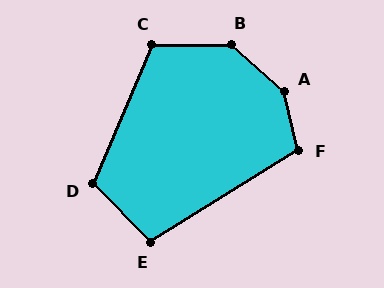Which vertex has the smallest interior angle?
E, at approximately 103 degrees.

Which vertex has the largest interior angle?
A, at approximately 144 degrees.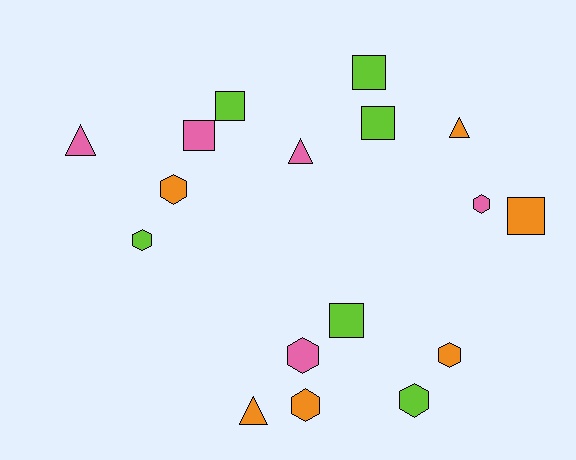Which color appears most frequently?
Lime, with 6 objects.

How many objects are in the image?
There are 17 objects.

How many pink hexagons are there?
There are 2 pink hexagons.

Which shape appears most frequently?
Hexagon, with 7 objects.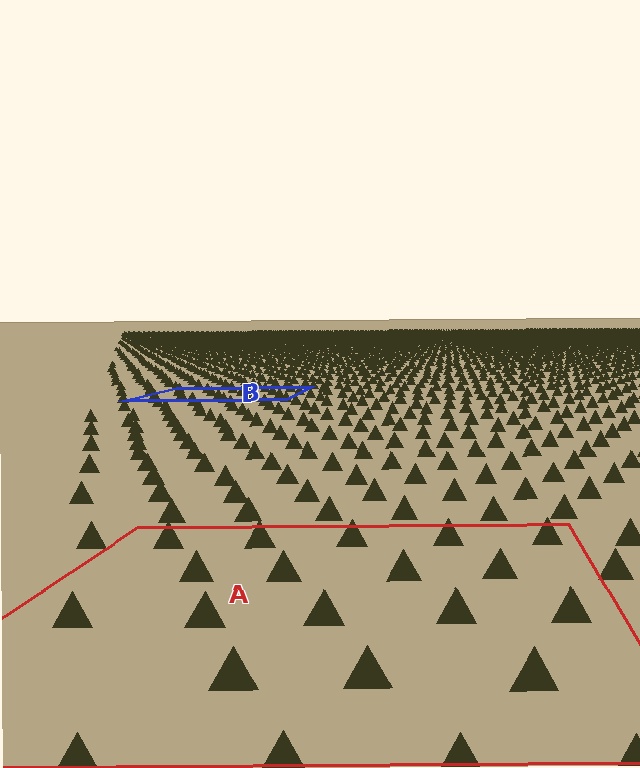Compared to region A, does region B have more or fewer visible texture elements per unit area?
Region B has more texture elements per unit area — they are packed more densely because it is farther away.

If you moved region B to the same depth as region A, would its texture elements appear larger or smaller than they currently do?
They would appear larger. At a closer depth, the same texture elements are projected at a bigger on-screen size.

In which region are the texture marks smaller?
The texture marks are smaller in region B, because it is farther away.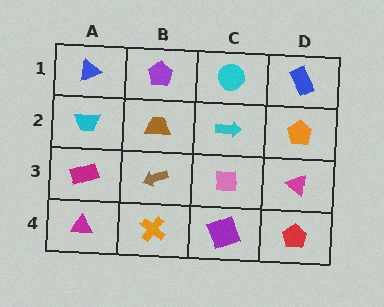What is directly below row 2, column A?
A magenta rectangle.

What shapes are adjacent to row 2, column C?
A cyan circle (row 1, column C), a pink square (row 3, column C), a brown trapezoid (row 2, column B), an orange pentagon (row 2, column D).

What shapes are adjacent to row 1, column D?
An orange pentagon (row 2, column D), a cyan circle (row 1, column C).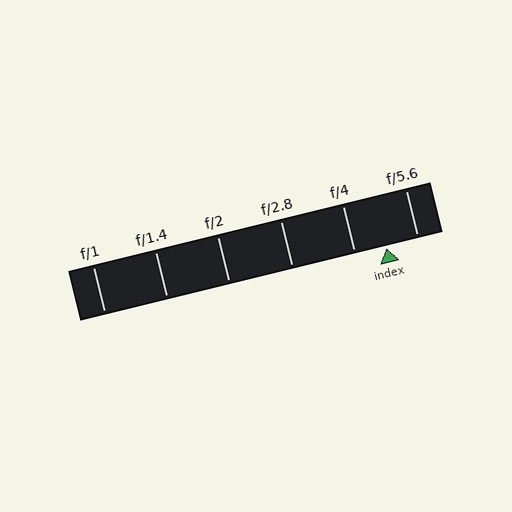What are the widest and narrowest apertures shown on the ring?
The widest aperture shown is f/1 and the narrowest is f/5.6.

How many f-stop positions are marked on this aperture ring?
There are 6 f-stop positions marked.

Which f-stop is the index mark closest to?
The index mark is closest to f/4.